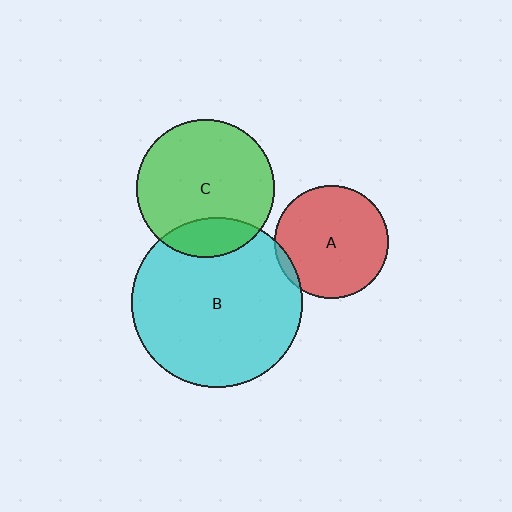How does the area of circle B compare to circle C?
Approximately 1.5 times.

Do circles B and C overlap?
Yes.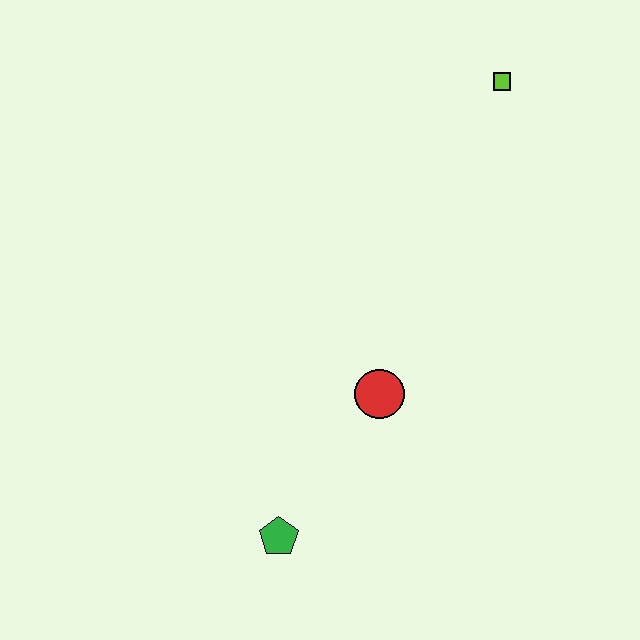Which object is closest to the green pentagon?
The red circle is closest to the green pentagon.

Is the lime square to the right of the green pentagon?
Yes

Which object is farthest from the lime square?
The green pentagon is farthest from the lime square.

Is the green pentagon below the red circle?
Yes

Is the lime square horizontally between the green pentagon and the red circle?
No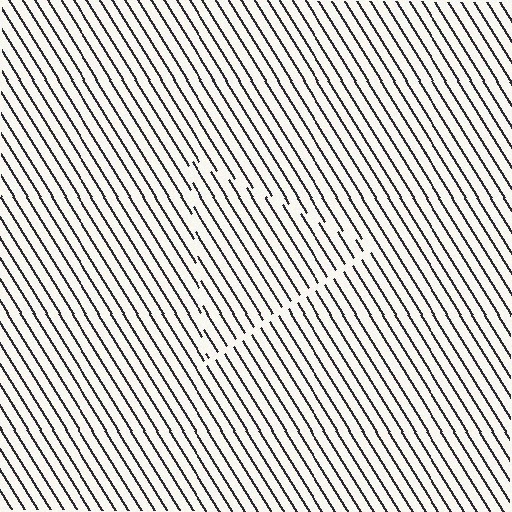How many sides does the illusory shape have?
3 sides — the line-ends trace a triangle.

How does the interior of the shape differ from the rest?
The interior of the shape contains the same grating, shifted by half a period — the contour is defined by the phase discontinuity where line-ends from the inner and outer gratings abut.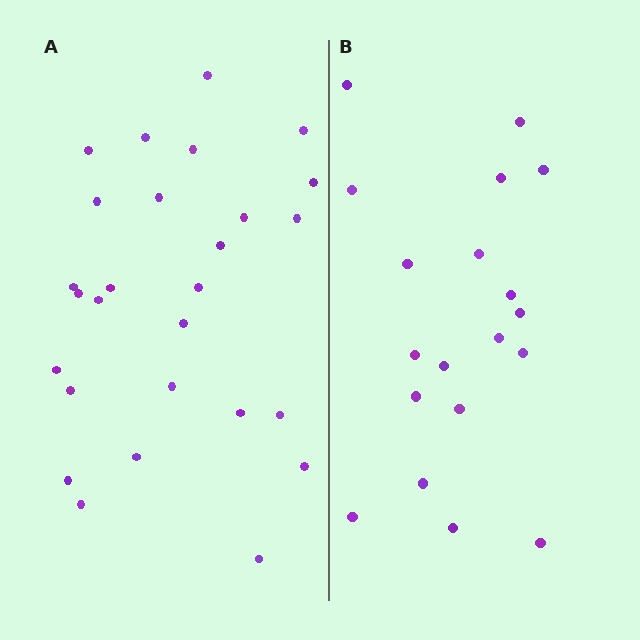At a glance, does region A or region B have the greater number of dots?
Region A (the left region) has more dots.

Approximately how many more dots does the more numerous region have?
Region A has roughly 8 or so more dots than region B.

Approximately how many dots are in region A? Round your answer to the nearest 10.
About 30 dots. (The exact count is 27, which rounds to 30.)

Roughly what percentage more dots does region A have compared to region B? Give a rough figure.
About 40% more.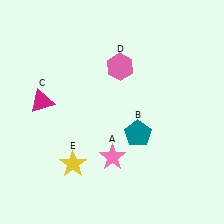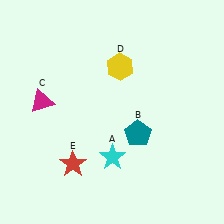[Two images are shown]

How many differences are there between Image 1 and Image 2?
There are 3 differences between the two images.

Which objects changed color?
A changed from pink to cyan. D changed from pink to yellow. E changed from yellow to red.